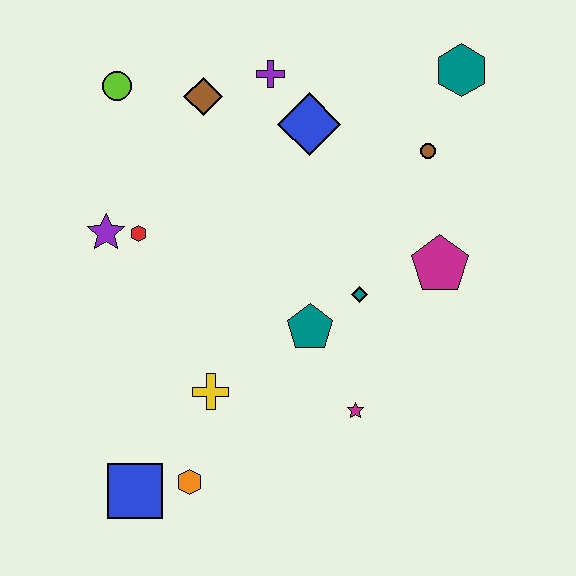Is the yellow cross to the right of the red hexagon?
Yes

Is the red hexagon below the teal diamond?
No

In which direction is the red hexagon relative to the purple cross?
The red hexagon is below the purple cross.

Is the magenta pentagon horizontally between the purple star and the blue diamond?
No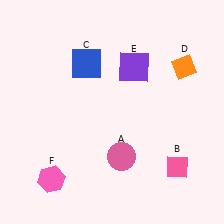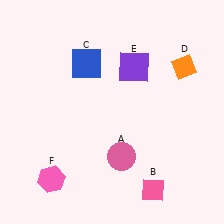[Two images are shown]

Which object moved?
The pink diamond (B) moved left.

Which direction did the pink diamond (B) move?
The pink diamond (B) moved left.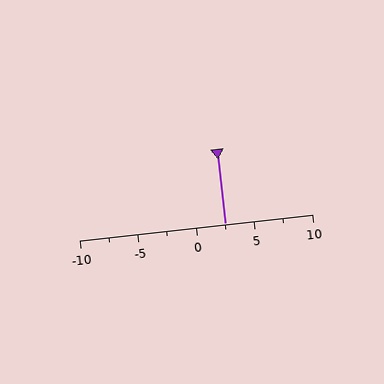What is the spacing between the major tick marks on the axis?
The major ticks are spaced 5 apart.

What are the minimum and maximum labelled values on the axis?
The axis runs from -10 to 10.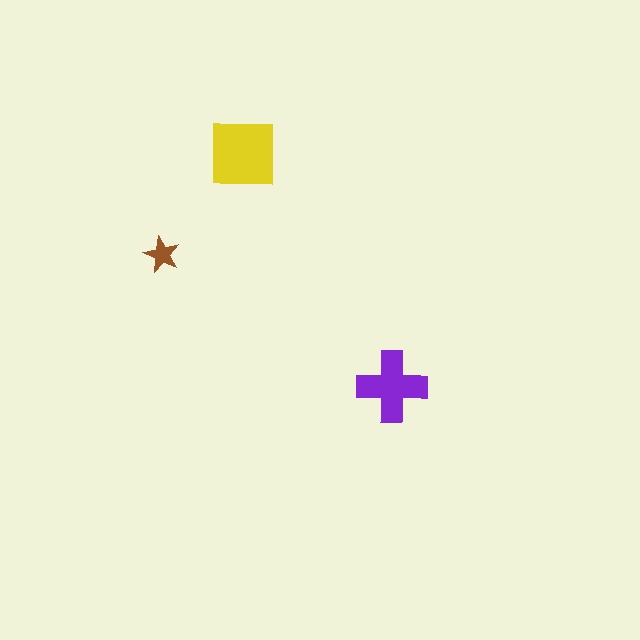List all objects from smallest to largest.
The brown star, the purple cross, the yellow square.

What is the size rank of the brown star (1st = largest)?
3rd.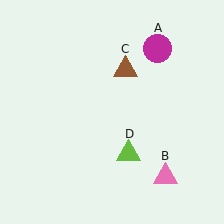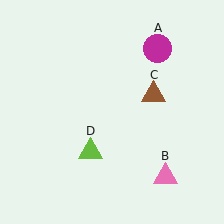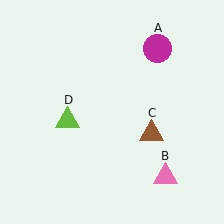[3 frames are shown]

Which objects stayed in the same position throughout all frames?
Magenta circle (object A) and pink triangle (object B) remained stationary.